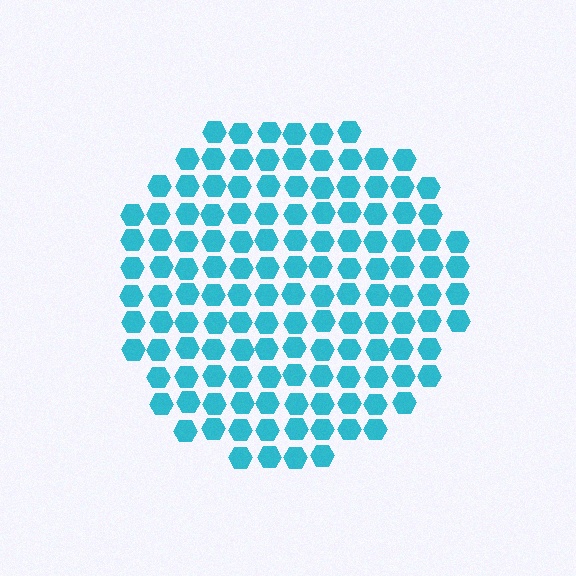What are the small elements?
The small elements are hexagons.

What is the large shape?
The large shape is a circle.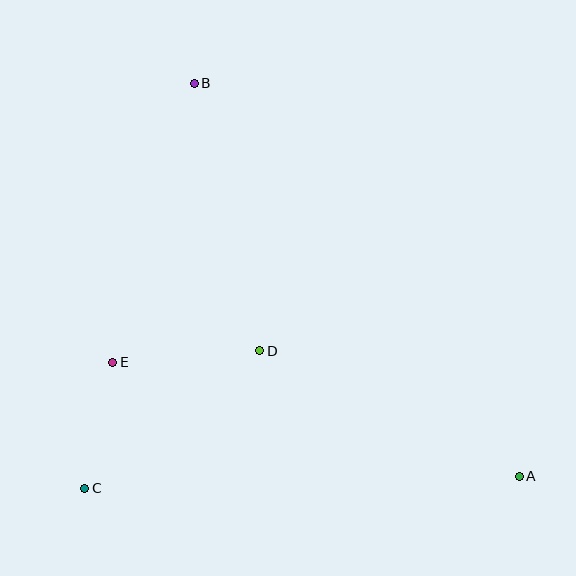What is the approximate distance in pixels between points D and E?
The distance between D and E is approximately 147 pixels.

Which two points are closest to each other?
Points C and E are closest to each other.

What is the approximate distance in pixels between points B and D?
The distance between B and D is approximately 275 pixels.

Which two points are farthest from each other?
Points A and B are farthest from each other.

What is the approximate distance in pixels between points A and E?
The distance between A and E is approximately 422 pixels.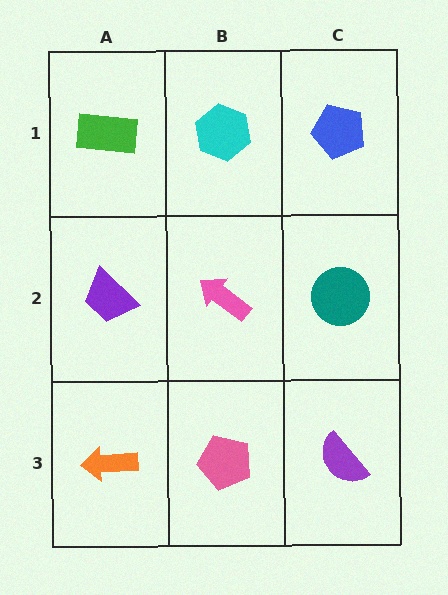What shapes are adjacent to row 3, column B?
A pink arrow (row 2, column B), an orange arrow (row 3, column A), a purple semicircle (row 3, column C).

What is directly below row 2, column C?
A purple semicircle.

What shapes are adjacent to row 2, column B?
A cyan hexagon (row 1, column B), a pink pentagon (row 3, column B), a purple trapezoid (row 2, column A), a teal circle (row 2, column C).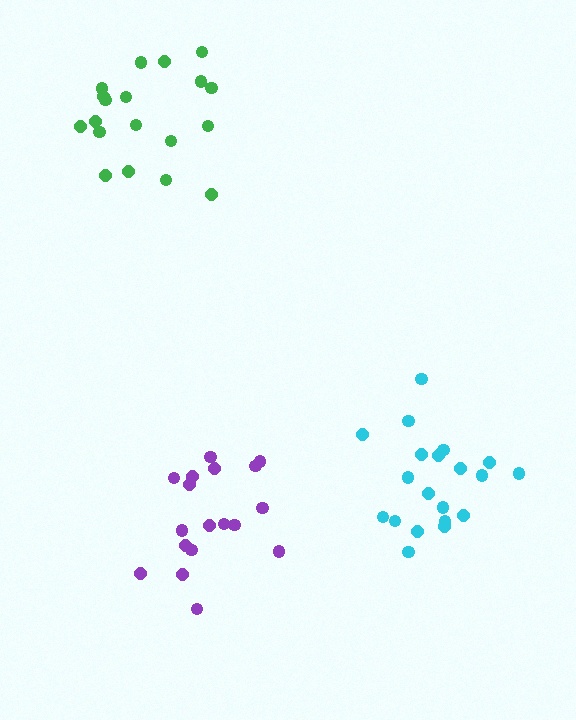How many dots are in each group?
Group 1: 20 dots, Group 2: 19 dots, Group 3: 18 dots (57 total).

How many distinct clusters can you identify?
There are 3 distinct clusters.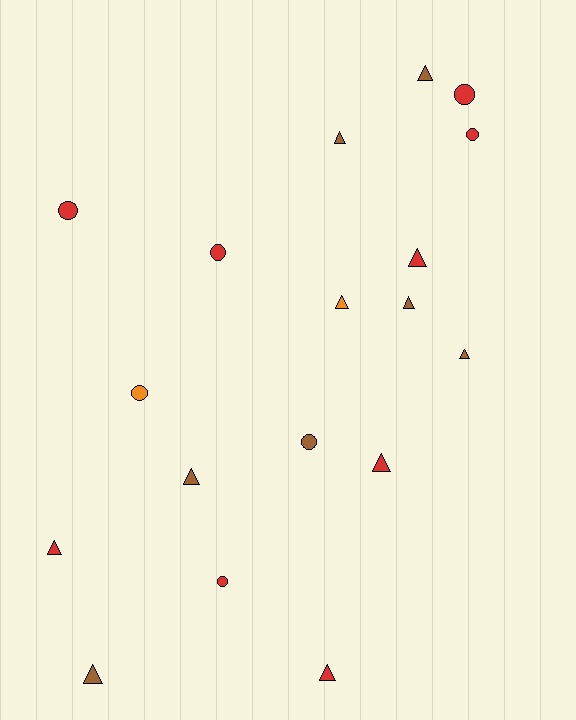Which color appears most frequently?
Red, with 9 objects.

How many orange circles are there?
There is 1 orange circle.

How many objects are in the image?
There are 18 objects.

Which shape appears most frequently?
Triangle, with 11 objects.